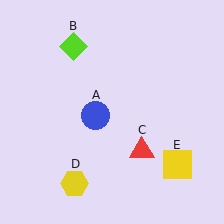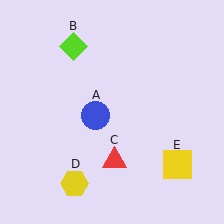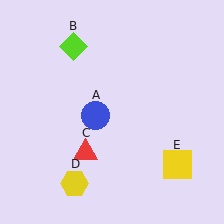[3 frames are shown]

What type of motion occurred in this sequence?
The red triangle (object C) rotated clockwise around the center of the scene.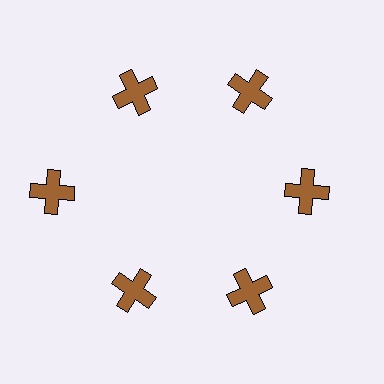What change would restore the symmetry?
The symmetry would be restored by moving it inward, back onto the ring so that all 6 crosses sit at equal angles and equal distance from the center.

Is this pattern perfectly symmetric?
No. The 6 brown crosses are arranged in a ring, but one element near the 9 o'clock position is pushed outward from the center, breaking the 6-fold rotational symmetry.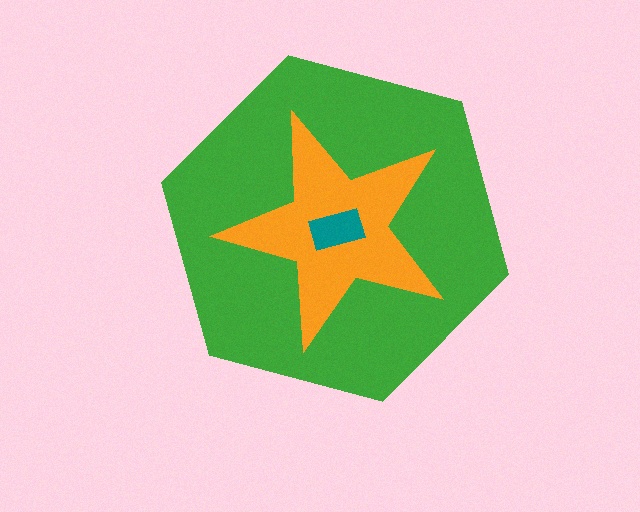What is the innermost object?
The teal rectangle.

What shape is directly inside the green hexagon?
The orange star.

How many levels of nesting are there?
3.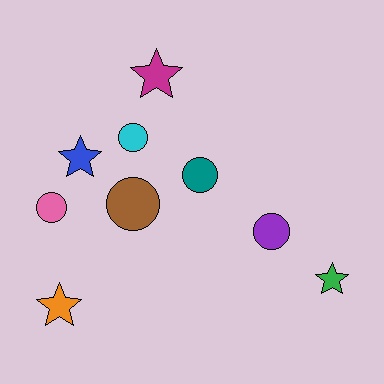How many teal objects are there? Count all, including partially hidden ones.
There is 1 teal object.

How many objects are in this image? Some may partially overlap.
There are 9 objects.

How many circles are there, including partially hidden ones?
There are 5 circles.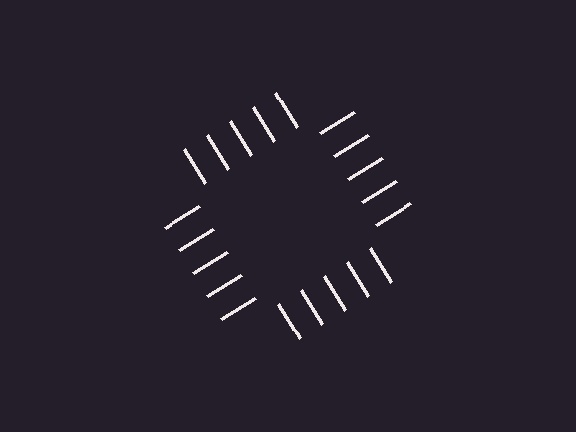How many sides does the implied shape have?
4 sides — the line-ends trace a square.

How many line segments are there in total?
20 — 5 along each of the 4 edges.